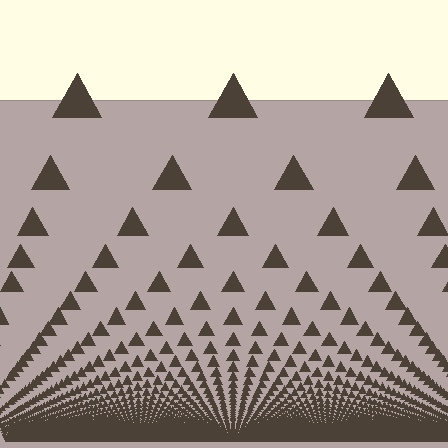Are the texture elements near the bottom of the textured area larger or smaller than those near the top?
Smaller. The gradient is inverted — elements near the bottom are smaller and denser.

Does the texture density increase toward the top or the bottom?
Density increases toward the bottom.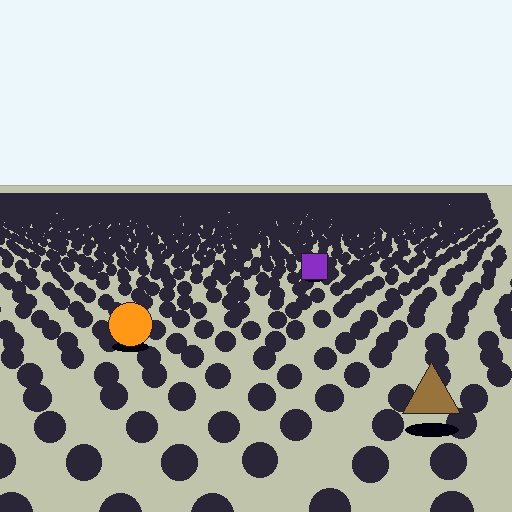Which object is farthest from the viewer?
The purple square is farthest from the viewer. It appears smaller and the ground texture around it is denser.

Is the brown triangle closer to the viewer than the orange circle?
Yes. The brown triangle is closer — you can tell from the texture gradient: the ground texture is coarser near it.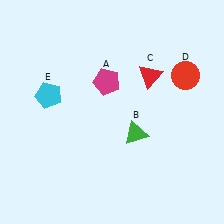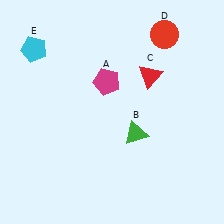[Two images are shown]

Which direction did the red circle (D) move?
The red circle (D) moved up.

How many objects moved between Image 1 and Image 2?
2 objects moved between the two images.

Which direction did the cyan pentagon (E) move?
The cyan pentagon (E) moved up.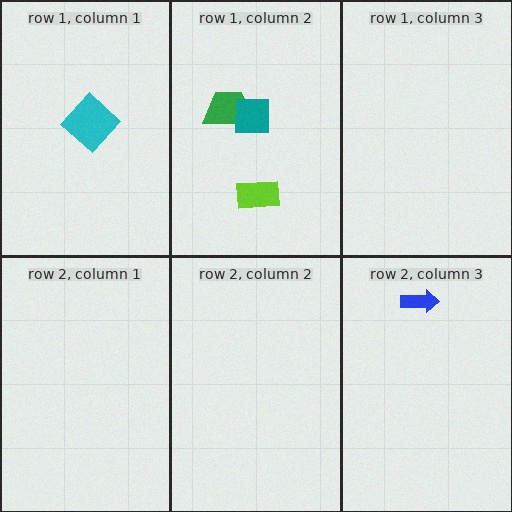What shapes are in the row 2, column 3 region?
The blue arrow.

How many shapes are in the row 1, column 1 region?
1.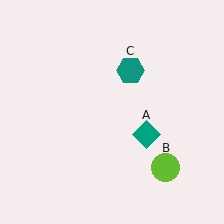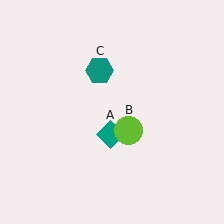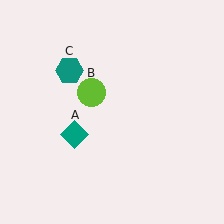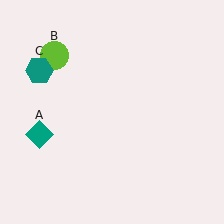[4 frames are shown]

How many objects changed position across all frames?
3 objects changed position: teal diamond (object A), lime circle (object B), teal hexagon (object C).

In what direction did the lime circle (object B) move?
The lime circle (object B) moved up and to the left.